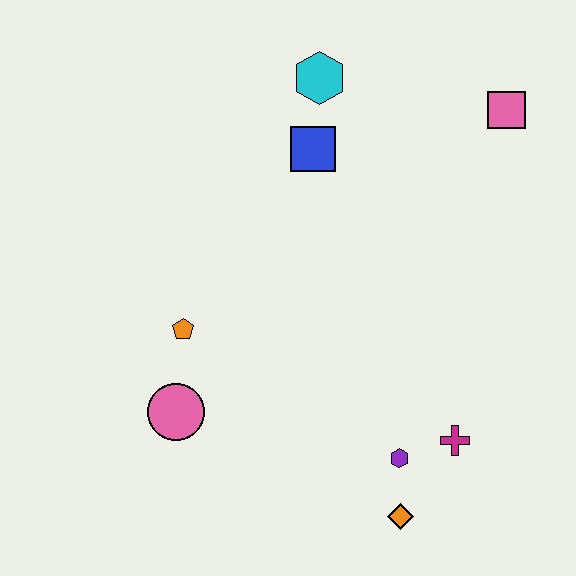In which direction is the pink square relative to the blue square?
The pink square is to the right of the blue square.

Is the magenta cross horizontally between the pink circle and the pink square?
Yes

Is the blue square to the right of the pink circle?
Yes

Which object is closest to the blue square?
The cyan hexagon is closest to the blue square.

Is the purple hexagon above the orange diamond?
Yes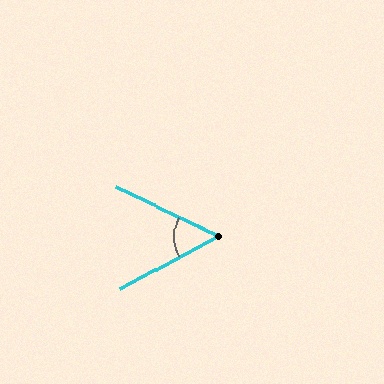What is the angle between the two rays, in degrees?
Approximately 53 degrees.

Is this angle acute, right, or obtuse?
It is acute.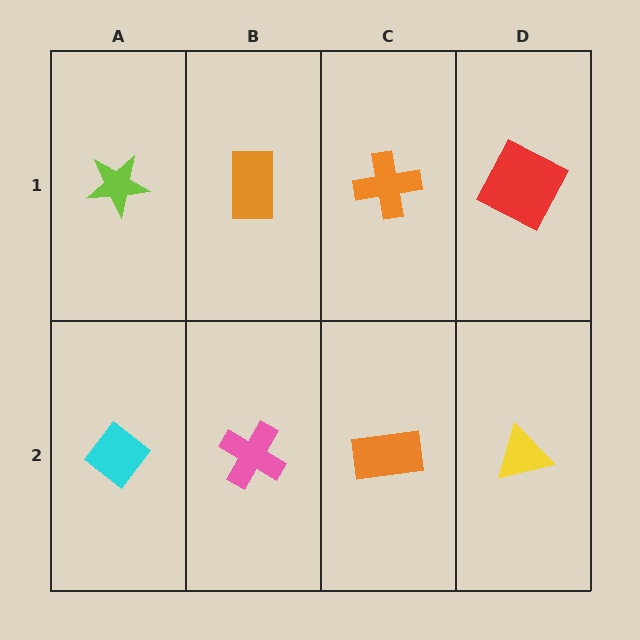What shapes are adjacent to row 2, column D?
A red square (row 1, column D), an orange rectangle (row 2, column C).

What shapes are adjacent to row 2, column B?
An orange rectangle (row 1, column B), a cyan diamond (row 2, column A), an orange rectangle (row 2, column C).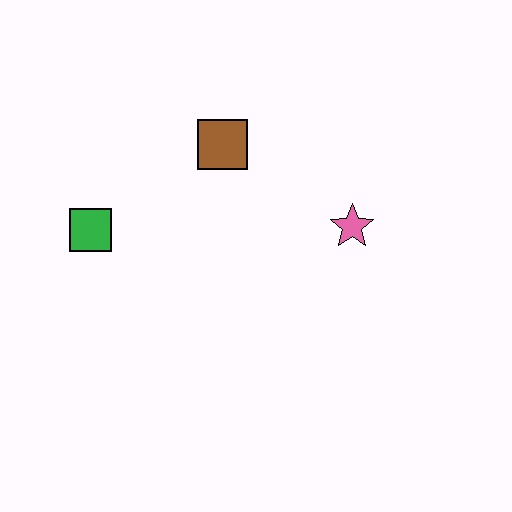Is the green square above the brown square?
No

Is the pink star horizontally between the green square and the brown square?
No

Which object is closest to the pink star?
The brown square is closest to the pink star.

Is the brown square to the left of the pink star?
Yes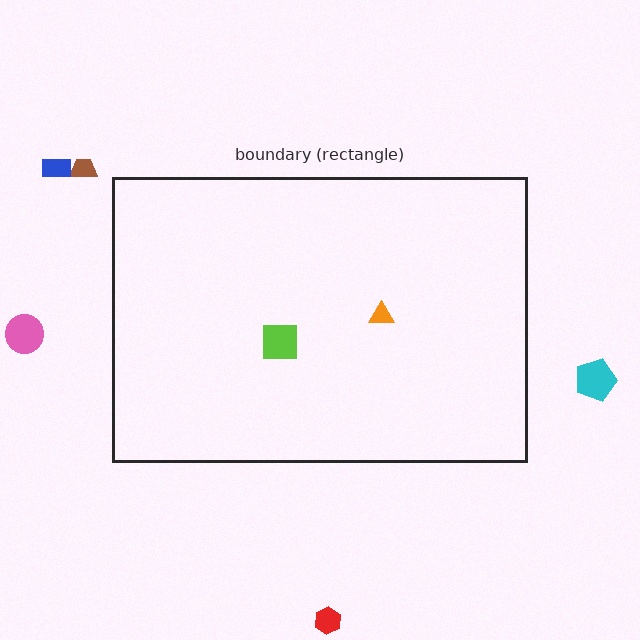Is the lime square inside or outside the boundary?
Inside.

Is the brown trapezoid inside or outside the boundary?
Outside.